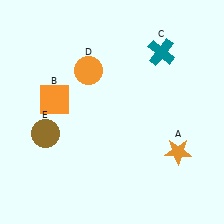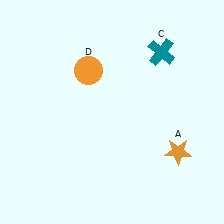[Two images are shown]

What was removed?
The orange square (B), the brown circle (E) were removed in Image 2.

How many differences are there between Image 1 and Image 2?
There are 2 differences between the two images.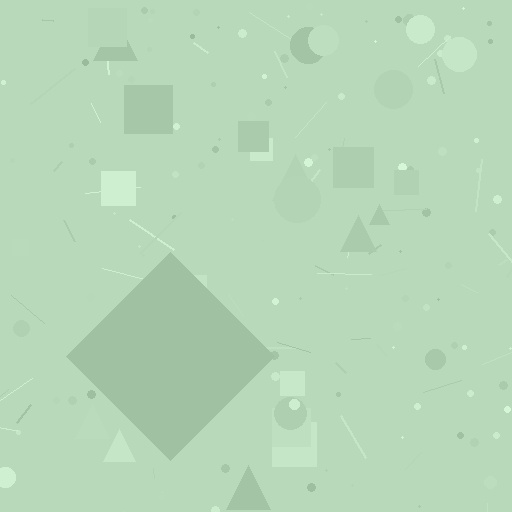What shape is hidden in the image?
A diamond is hidden in the image.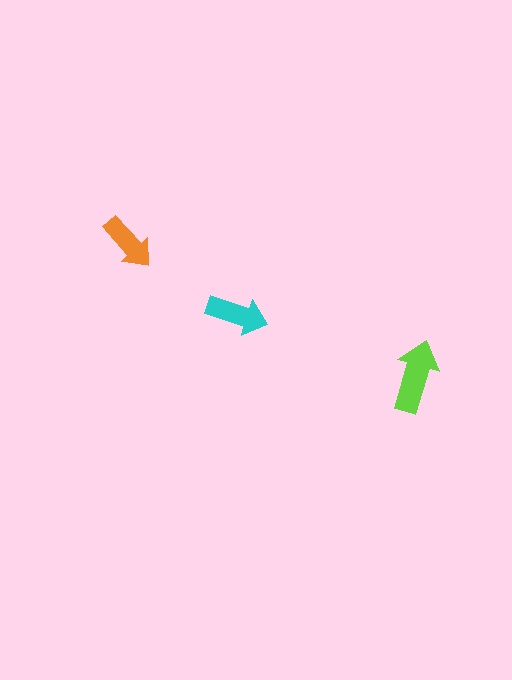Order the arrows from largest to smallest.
the lime one, the cyan one, the orange one.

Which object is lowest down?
The lime arrow is bottommost.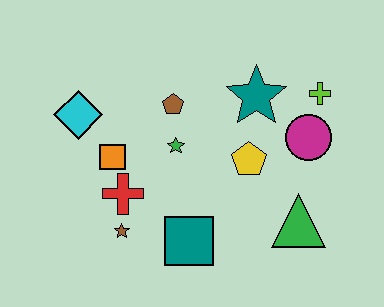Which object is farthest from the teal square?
The lime cross is farthest from the teal square.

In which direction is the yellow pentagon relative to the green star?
The yellow pentagon is to the right of the green star.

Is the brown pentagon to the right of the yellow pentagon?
No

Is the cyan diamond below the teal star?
Yes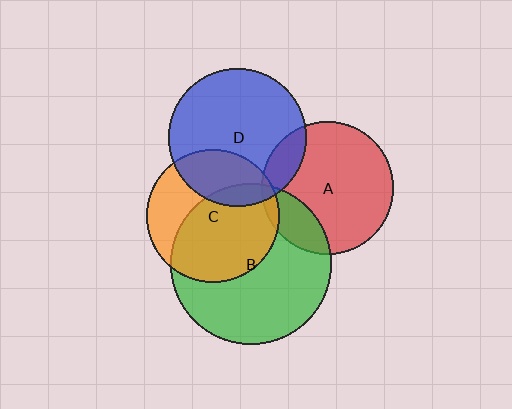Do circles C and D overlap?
Yes.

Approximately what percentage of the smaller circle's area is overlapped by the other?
Approximately 30%.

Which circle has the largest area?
Circle B (green).